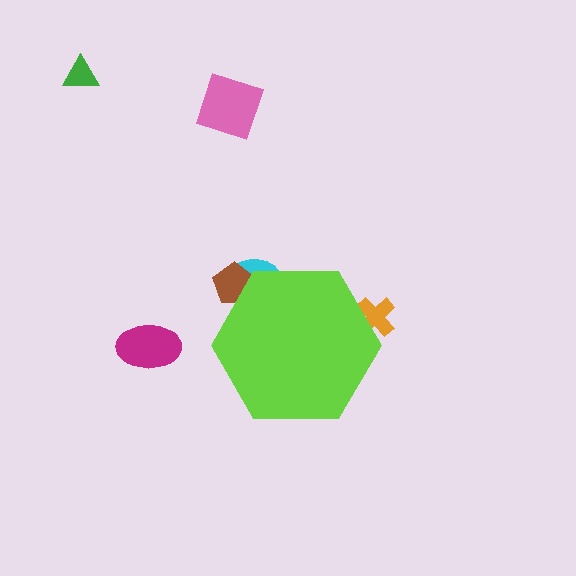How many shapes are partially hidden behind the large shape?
3 shapes are partially hidden.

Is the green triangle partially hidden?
No, the green triangle is fully visible.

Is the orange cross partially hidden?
Yes, the orange cross is partially hidden behind the lime hexagon.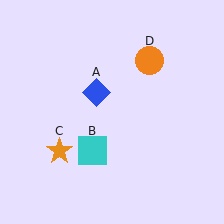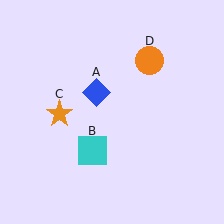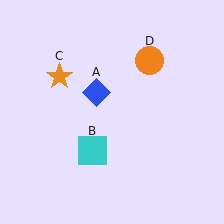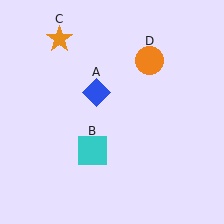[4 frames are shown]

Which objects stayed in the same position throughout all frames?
Blue diamond (object A) and cyan square (object B) and orange circle (object D) remained stationary.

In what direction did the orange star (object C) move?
The orange star (object C) moved up.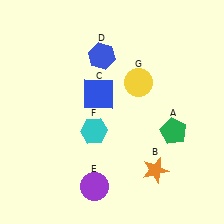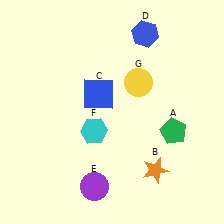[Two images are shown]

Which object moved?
The blue hexagon (D) moved right.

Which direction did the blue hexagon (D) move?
The blue hexagon (D) moved right.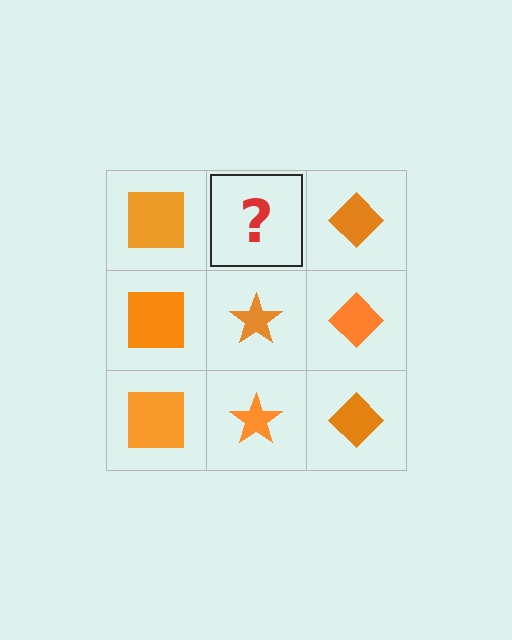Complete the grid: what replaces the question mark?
The question mark should be replaced with an orange star.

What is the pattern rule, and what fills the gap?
The rule is that each column has a consistent shape. The gap should be filled with an orange star.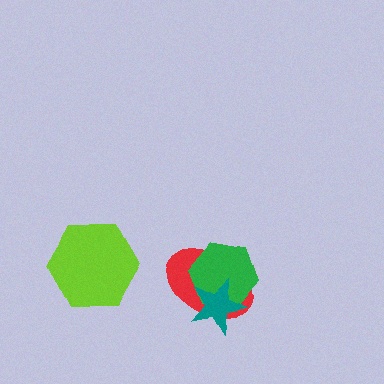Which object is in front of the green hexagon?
The teal star is in front of the green hexagon.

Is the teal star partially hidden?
No, no other shape covers it.